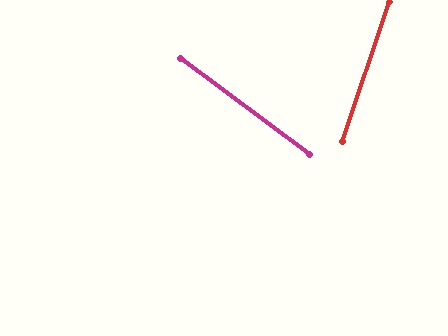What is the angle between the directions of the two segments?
Approximately 72 degrees.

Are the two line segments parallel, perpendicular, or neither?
Neither parallel nor perpendicular — they differ by about 72°.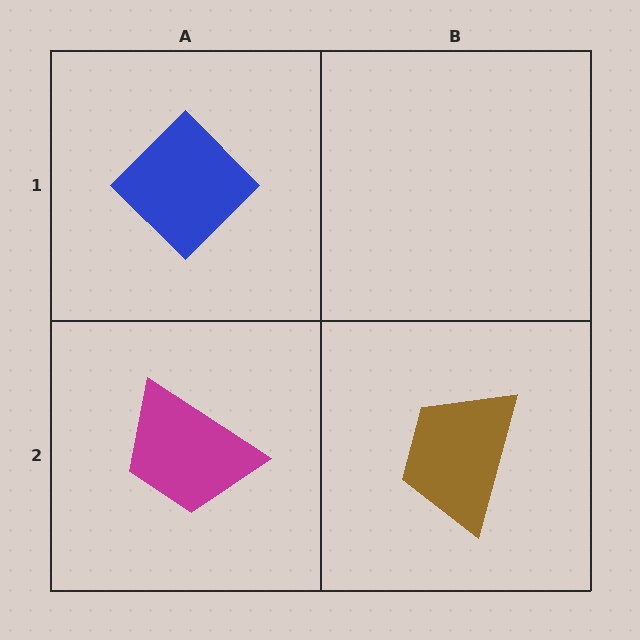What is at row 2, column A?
A magenta trapezoid.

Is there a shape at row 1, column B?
No, that cell is empty.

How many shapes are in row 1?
1 shape.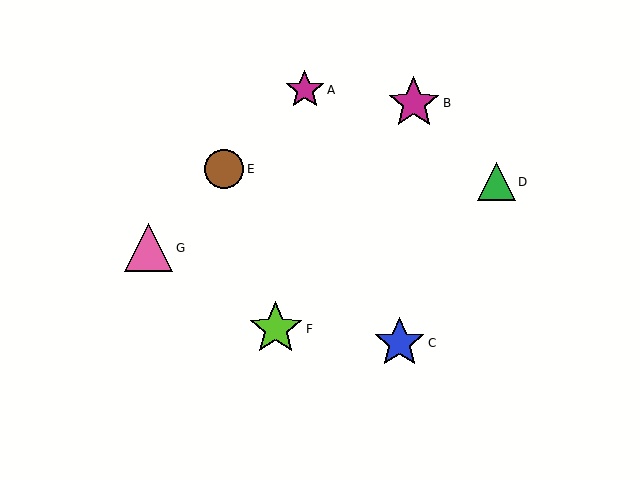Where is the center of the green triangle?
The center of the green triangle is at (496, 182).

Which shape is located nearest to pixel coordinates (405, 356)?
The blue star (labeled C) at (399, 343) is nearest to that location.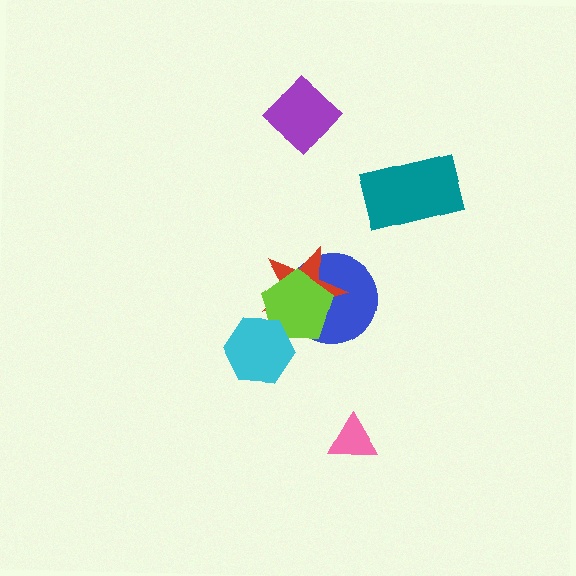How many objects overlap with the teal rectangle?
0 objects overlap with the teal rectangle.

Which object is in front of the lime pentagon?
The cyan hexagon is in front of the lime pentagon.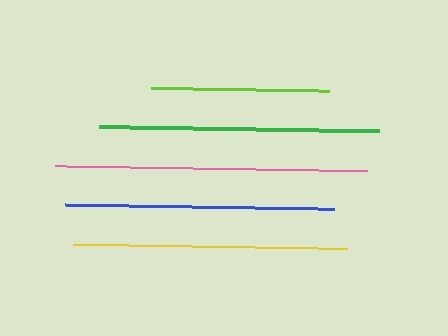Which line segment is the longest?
The pink line is the longest at approximately 311 pixels.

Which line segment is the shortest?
The lime line is the shortest at approximately 178 pixels.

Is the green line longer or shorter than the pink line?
The pink line is longer than the green line.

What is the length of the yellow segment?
The yellow segment is approximately 274 pixels long.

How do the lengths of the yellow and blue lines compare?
The yellow and blue lines are approximately the same length.